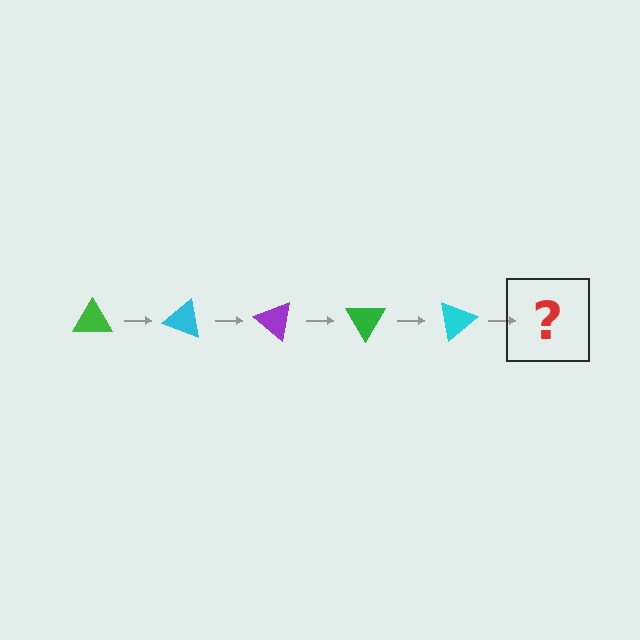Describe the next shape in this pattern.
It should be a purple triangle, rotated 100 degrees from the start.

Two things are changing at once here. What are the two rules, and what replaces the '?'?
The two rules are that it rotates 20 degrees each step and the color cycles through green, cyan, and purple. The '?' should be a purple triangle, rotated 100 degrees from the start.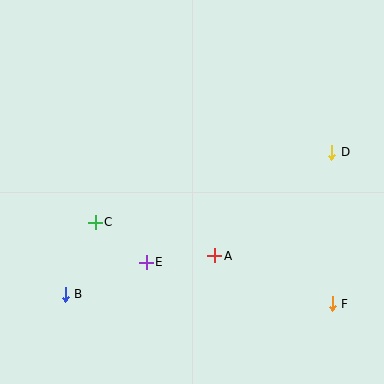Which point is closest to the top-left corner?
Point C is closest to the top-left corner.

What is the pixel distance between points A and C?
The distance between A and C is 124 pixels.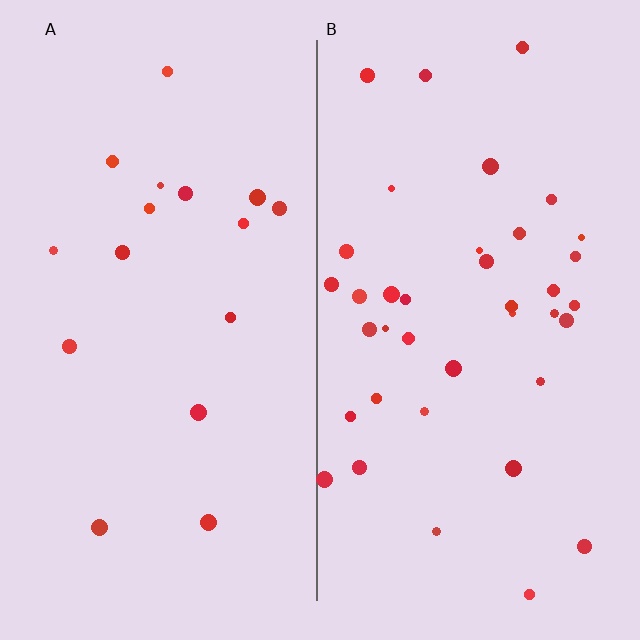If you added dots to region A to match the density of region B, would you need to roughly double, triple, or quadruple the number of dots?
Approximately double.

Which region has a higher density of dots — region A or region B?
B (the right).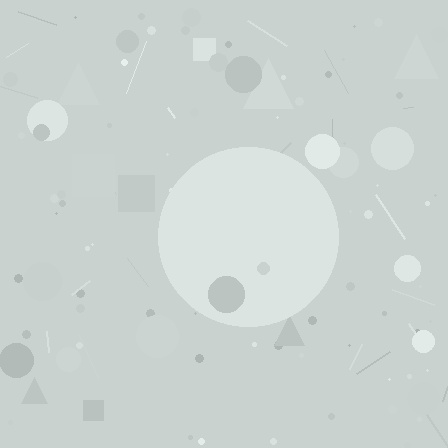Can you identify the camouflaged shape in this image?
The camouflaged shape is a circle.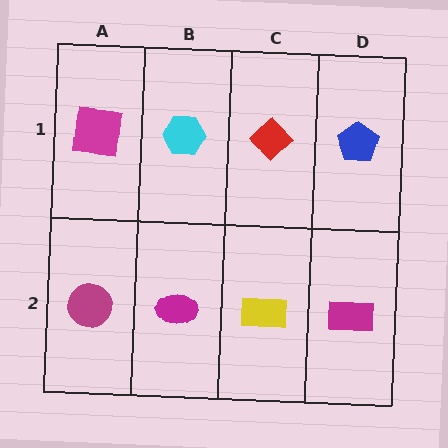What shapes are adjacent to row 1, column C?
A yellow rectangle (row 2, column C), a cyan hexagon (row 1, column B), a blue pentagon (row 1, column D).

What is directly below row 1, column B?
A magenta ellipse.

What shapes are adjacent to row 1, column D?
A magenta rectangle (row 2, column D), a red diamond (row 1, column C).